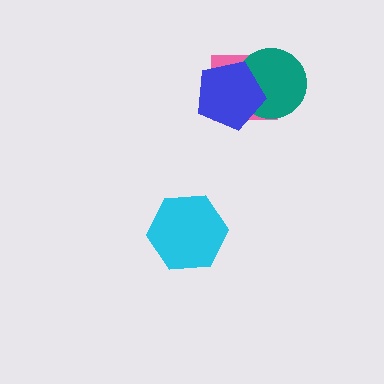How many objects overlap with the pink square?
2 objects overlap with the pink square.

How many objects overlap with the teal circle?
2 objects overlap with the teal circle.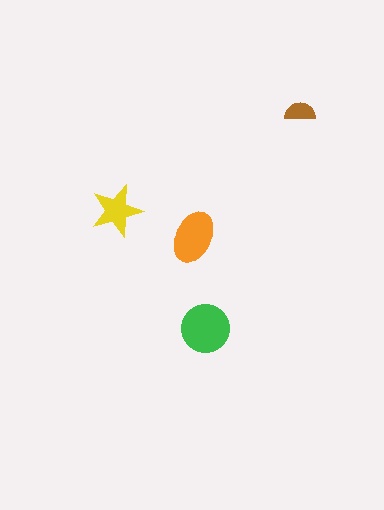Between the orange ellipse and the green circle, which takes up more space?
The green circle.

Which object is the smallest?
The brown semicircle.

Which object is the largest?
The green circle.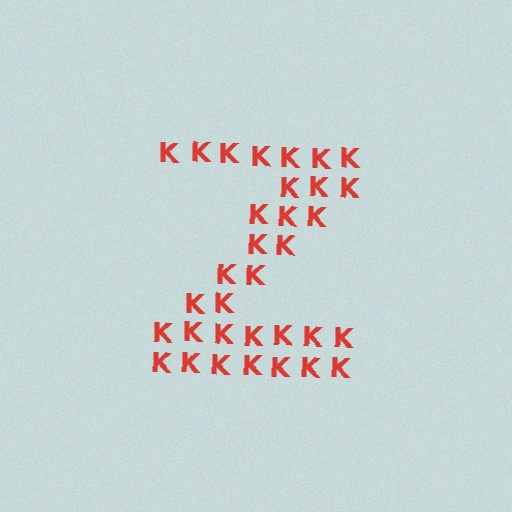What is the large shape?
The large shape is the letter Z.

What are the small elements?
The small elements are letter K's.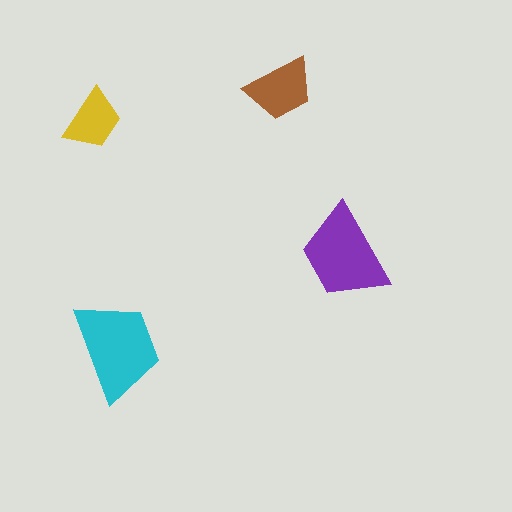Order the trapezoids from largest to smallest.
the cyan one, the purple one, the brown one, the yellow one.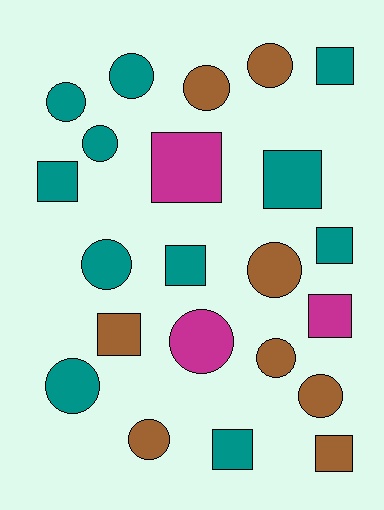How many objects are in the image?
There are 22 objects.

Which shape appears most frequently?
Circle, with 12 objects.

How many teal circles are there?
There are 5 teal circles.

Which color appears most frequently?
Teal, with 11 objects.